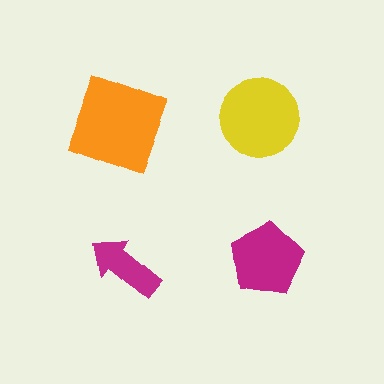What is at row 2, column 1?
A magenta arrow.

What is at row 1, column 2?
A yellow circle.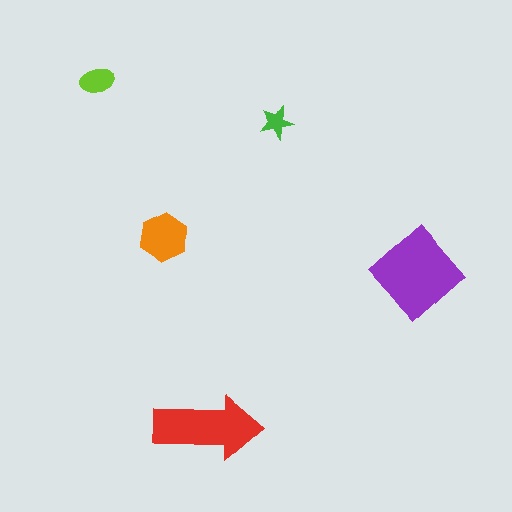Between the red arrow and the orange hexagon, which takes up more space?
The red arrow.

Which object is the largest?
The purple diamond.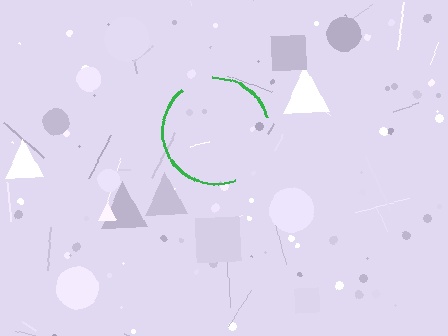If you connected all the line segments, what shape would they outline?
They would outline a circle.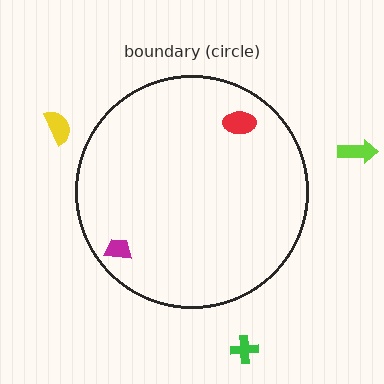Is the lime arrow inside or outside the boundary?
Outside.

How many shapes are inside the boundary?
2 inside, 3 outside.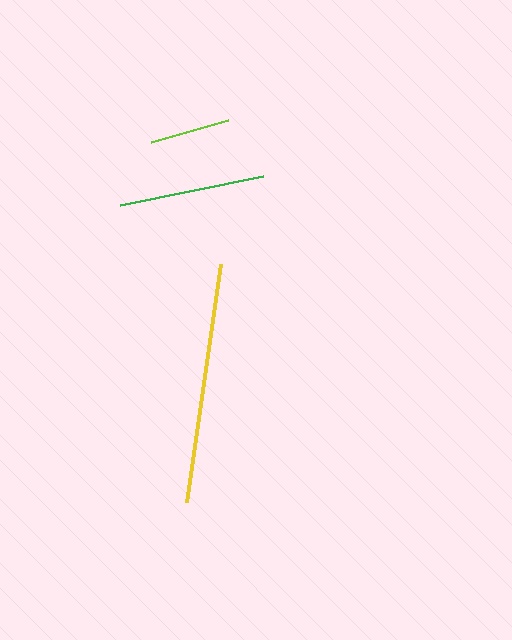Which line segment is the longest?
The yellow line is the longest at approximately 241 pixels.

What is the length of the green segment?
The green segment is approximately 146 pixels long.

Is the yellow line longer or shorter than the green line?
The yellow line is longer than the green line.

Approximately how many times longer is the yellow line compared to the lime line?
The yellow line is approximately 3.0 times the length of the lime line.